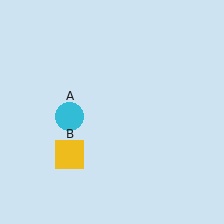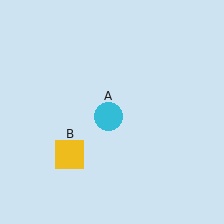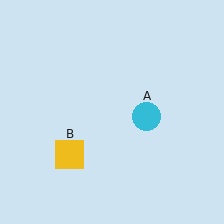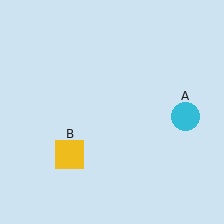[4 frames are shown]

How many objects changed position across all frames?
1 object changed position: cyan circle (object A).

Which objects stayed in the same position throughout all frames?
Yellow square (object B) remained stationary.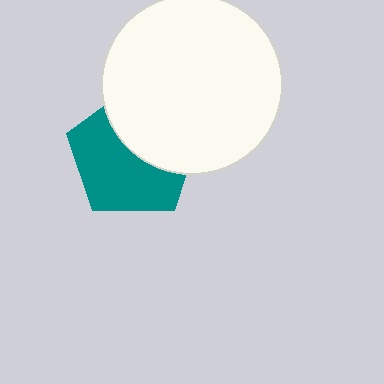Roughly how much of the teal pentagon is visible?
About half of it is visible (roughly 58%).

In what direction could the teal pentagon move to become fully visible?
The teal pentagon could move toward the lower-left. That would shift it out from behind the white circle entirely.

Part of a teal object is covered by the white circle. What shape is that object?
It is a pentagon.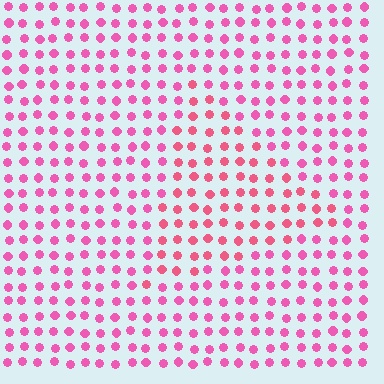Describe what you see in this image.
The image is filled with small pink elements in a uniform arrangement. A triangle-shaped region is visible where the elements are tinted to a slightly different hue, forming a subtle color boundary.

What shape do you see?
I see a triangle.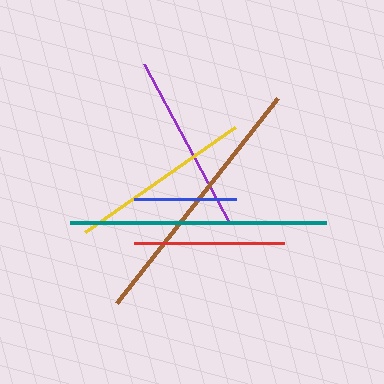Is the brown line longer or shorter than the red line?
The brown line is longer than the red line.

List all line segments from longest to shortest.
From longest to shortest: brown, teal, yellow, purple, red, blue.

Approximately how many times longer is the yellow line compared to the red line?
The yellow line is approximately 1.2 times the length of the red line.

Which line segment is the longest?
The brown line is the longest at approximately 260 pixels.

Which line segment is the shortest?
The blue line is the shortest at approximately 102 pixels.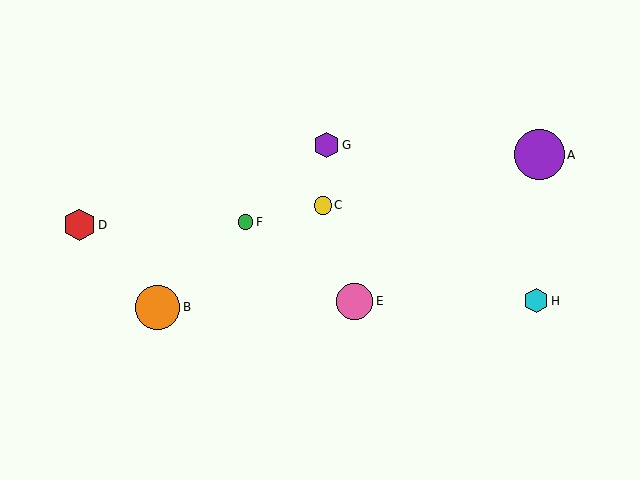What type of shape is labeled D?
Shape D is a red hexagon.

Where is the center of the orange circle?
The center of the orange circle is at (158, 307).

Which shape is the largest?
The purple circle (labeled A) is the largest.